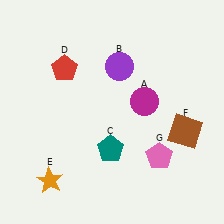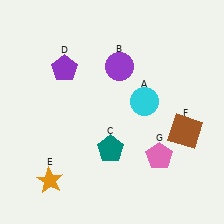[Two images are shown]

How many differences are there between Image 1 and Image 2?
There are 2 differences between the two images.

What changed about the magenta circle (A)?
In Image 1, A is magenta. In Image 2, it changed to cyan.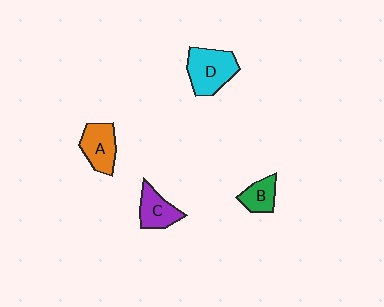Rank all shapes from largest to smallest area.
From largest to smallest: D (cyan), A (orange), C (purple), B (green).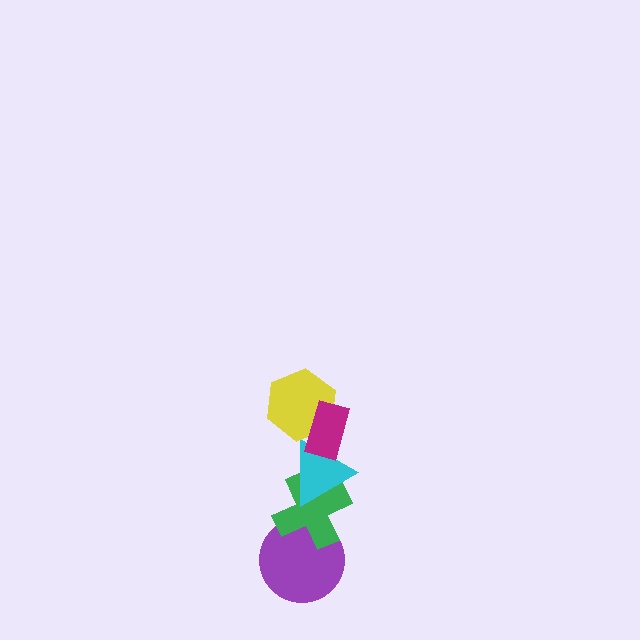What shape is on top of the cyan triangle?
The yellow hexagon is on top of the cyan triangle.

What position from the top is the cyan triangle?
The cyan triangle is 3rd from the top.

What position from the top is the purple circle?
The purple circle is 5th from the top.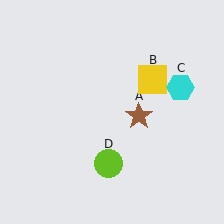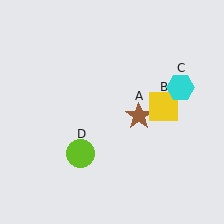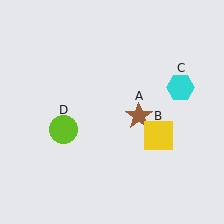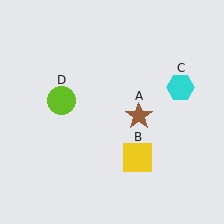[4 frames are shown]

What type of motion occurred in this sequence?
The yellow square (object B), lime circle (object D) rotated clockwise around the center of the scene.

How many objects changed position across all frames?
2 objects changed position: yellow square (object B), lime circle (object D).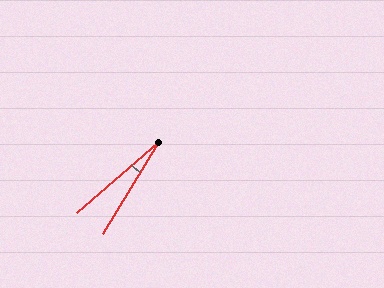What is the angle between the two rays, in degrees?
Approximately 18 degrees.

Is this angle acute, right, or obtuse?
It is acute.